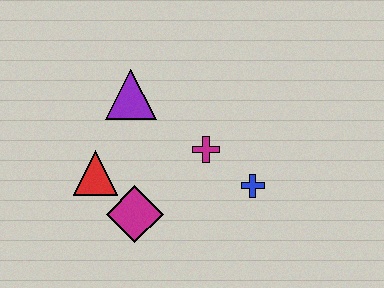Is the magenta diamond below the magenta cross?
Yes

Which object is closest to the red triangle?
The magenta diamond is closest to the red triangle.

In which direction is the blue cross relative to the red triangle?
The blue cross is to the right of the red triangle.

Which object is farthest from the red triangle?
The blue cross is farthest from the red triangle.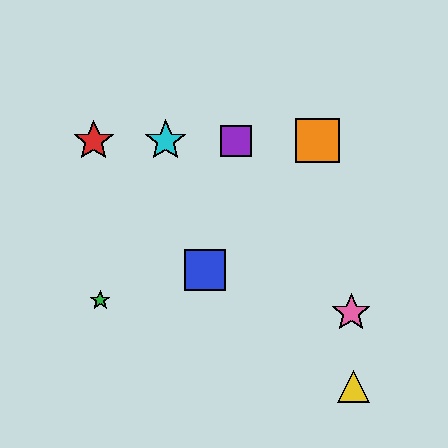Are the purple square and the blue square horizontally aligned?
No, the purple square is at y≈141 and the blue square is at y≈270.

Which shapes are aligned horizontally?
The red star, the purple square, the orange square, the cyan star are aligned horizontally.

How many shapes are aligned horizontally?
4 shapes (the red star, the purple square, the orange square, the cyan star) are aligned horizontally.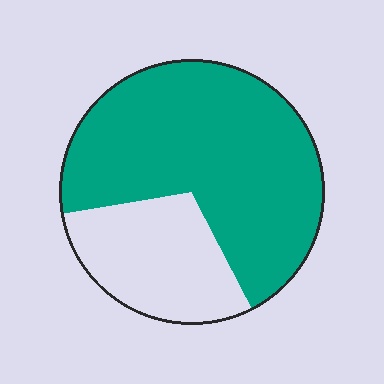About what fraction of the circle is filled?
About two thirds (2/3).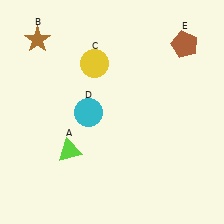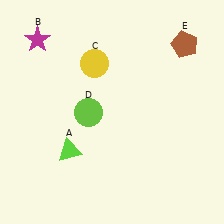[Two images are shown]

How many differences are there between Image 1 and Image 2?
There are 2 differences between the two images.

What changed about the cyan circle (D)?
In Image 1, D is cyan. In Image 2, it changed to lime.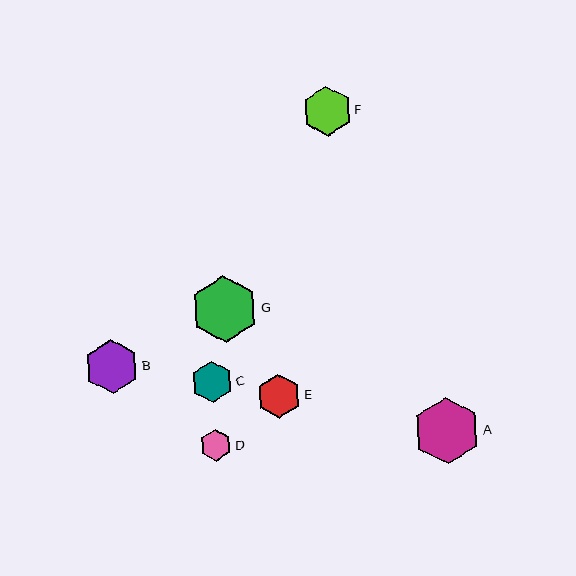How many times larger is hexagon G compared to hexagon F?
Hexagon G is approximately 1.4 times the size of hexagon F.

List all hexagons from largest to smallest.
From largest to smallest: G, A, B, F, E, C, D.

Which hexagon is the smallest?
Hexagon D is the smallest with a size of approximately 32 pixels.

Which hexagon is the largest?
Hexagon G is the largest with a size of approximately 68 pixels.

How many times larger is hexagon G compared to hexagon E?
Hexagon G is approximately 1.5 times the size of hexagon E.